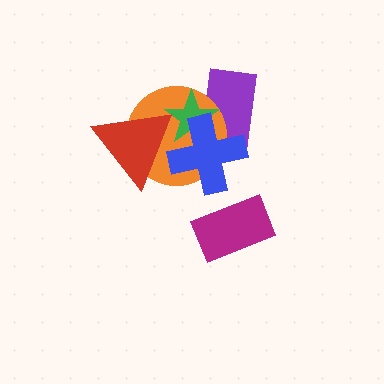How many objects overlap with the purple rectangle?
3 objects overlap with the purple rectangle.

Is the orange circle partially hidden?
Yes, it is partially covered by another shape.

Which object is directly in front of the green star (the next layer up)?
The blue cross is directly in front of the green star.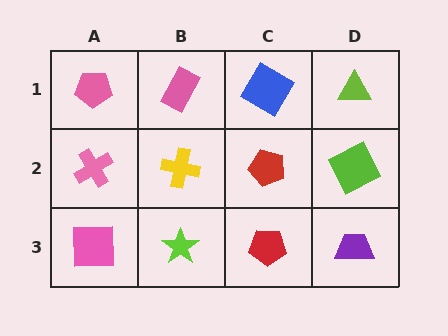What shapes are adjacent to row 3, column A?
A pink cross (row 2, column A), a lime star (row 3, column B).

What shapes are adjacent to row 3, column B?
A yellow cross (row 2, column B), a pink square (row 3, column A), a red pentagon (row 3, column C).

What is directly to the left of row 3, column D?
A red pentagon.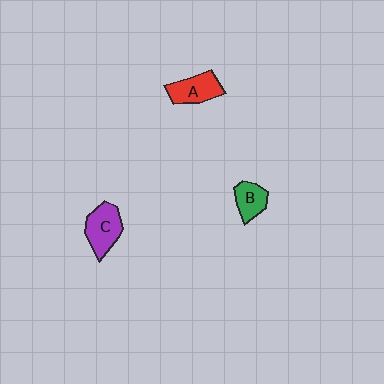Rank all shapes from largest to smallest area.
From largest to smallest: C (purple), A (red), B (green).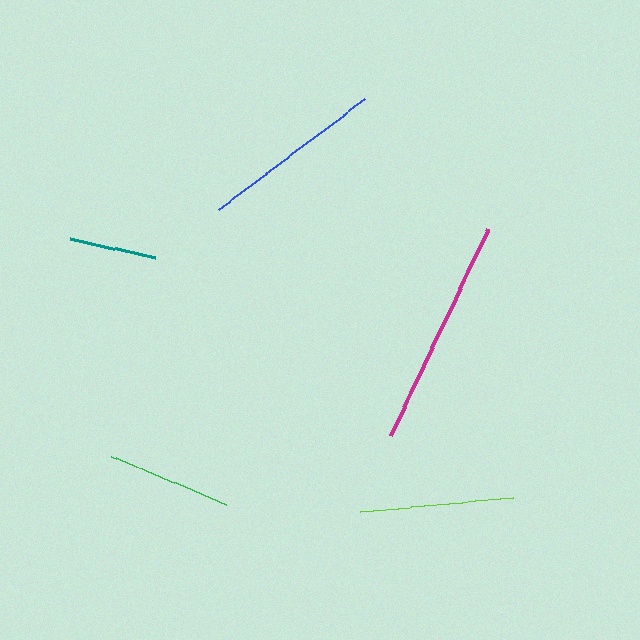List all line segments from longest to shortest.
From longest to shortest: magenta, blue, lime, green, teal.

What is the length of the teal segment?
The teal segment is approximately 87 pixels long.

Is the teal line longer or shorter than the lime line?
The lime line is longer than the teal line.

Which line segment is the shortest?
The teal line is the shortest at approximately 87 pixels.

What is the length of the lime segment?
The lime segment is approximately 153 pixels long.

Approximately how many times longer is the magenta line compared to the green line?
The magenta line is approximately 1.8 times the length of the green line.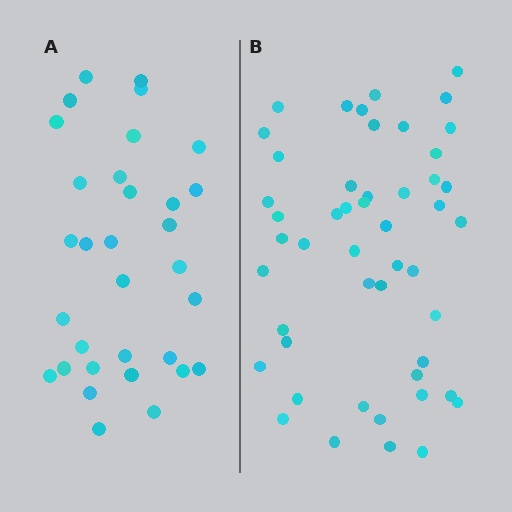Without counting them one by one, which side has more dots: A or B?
Region B (the right region) has more dots.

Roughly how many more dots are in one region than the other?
Region B has approximately 15 more dots than region A.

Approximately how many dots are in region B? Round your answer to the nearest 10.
About 50 dots. (The exact count is 49, which rounds to 50.)